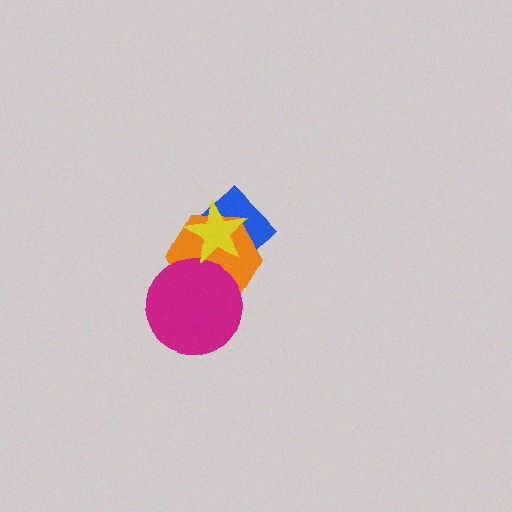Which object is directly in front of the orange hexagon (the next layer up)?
The magenta circle is directly in front of the orange hexagon.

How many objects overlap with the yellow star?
2 objects overlap with the yellow star.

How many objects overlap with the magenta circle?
1 object overlaps with the magenta circle.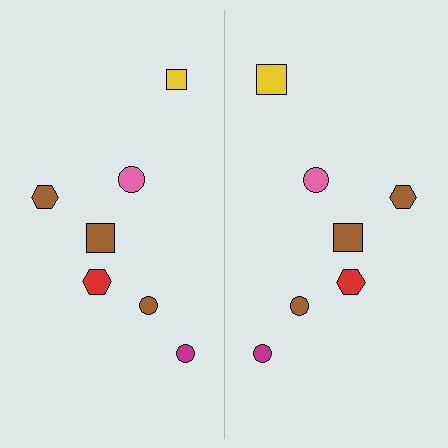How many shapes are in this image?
There are 14 shapes in this image.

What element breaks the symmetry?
The yellow square on the right side has a different size than its mirror counterpart.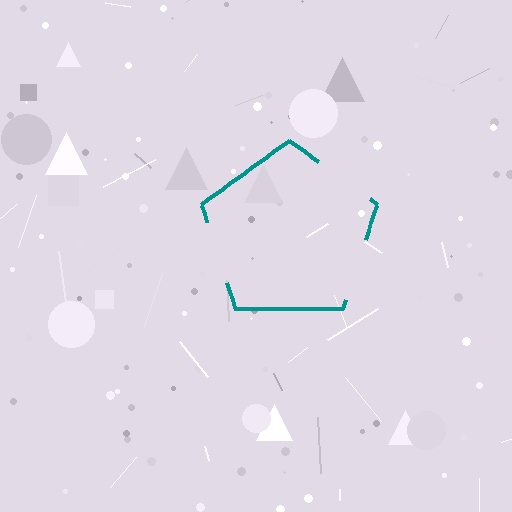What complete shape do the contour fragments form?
The contour fragments form a pentagon.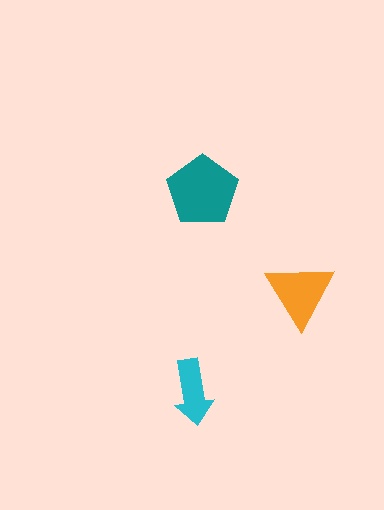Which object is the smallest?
The cyan arrow.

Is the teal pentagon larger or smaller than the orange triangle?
Larger.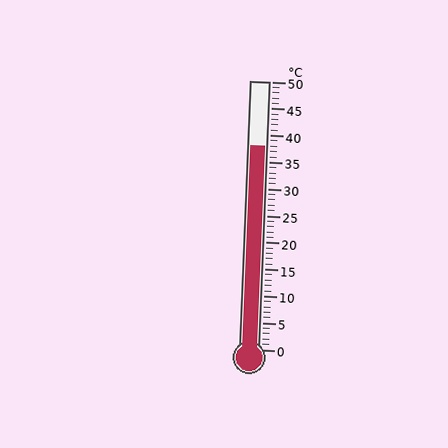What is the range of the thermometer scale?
The thermometer scale ranges from 0°C to 50°C.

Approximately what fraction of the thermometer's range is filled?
The thermometer is filled to approximately 75% of its range.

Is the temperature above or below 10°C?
The temperature is above 10°C.